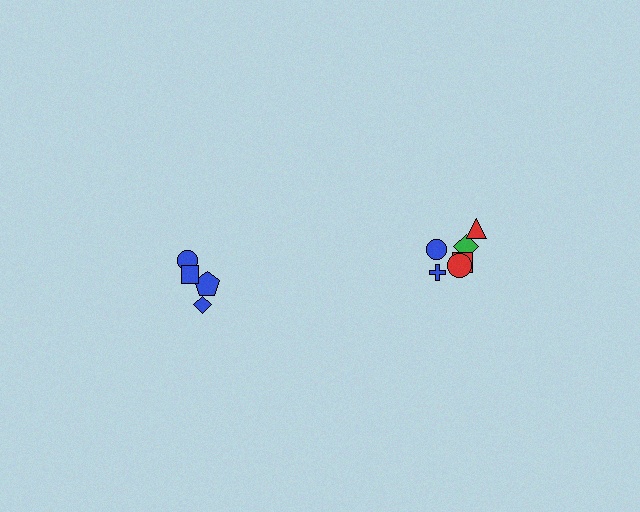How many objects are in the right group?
There are 6 objects.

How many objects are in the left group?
There are 4 objects.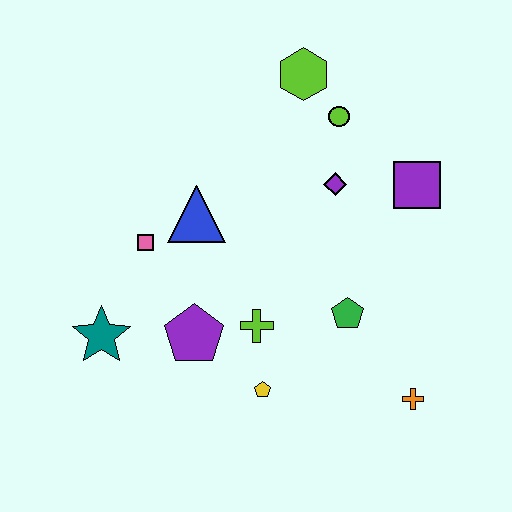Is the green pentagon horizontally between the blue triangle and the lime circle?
No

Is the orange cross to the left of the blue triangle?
No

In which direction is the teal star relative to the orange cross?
The teal star is to the left of the orange cross.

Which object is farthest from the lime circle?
The teal star is farthest from the lime circle.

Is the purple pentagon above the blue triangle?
No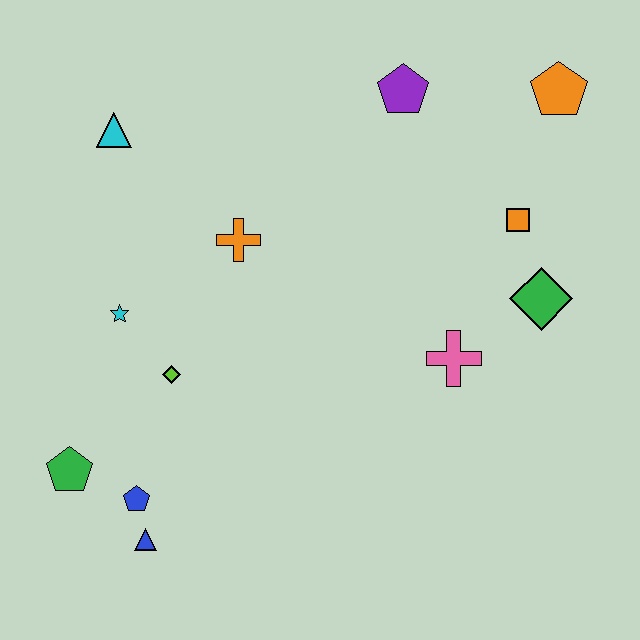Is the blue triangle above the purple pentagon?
No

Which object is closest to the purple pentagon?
The orange pentagon is closest to the purple pentagon.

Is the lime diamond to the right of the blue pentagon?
Yes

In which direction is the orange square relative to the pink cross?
The orange square is above the pink cross.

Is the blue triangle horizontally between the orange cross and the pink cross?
No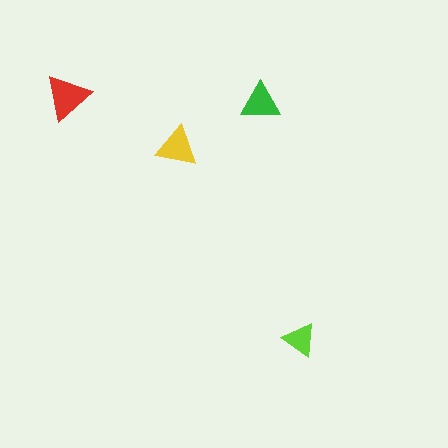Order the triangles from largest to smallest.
the red one, the yellow one, the green one, the lime one.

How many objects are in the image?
There are 4 objects in the image.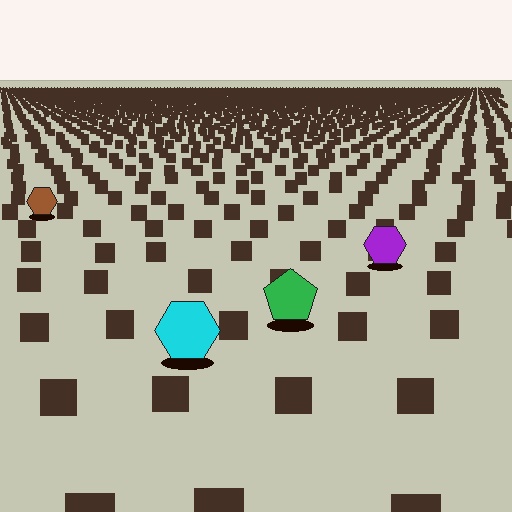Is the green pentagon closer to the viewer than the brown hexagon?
Yes. The green pentagon is closer — you can tell from the texture gradient: the ground texture is coarser near it.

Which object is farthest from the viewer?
The brown hexagon is farthest from the viewer. It appears smaller and the ground texture around it is denser.